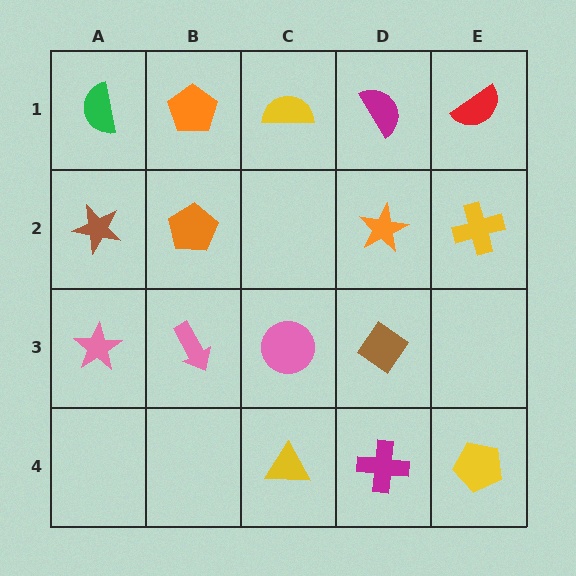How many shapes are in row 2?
4 shapes.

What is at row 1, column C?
A yellow semicircle.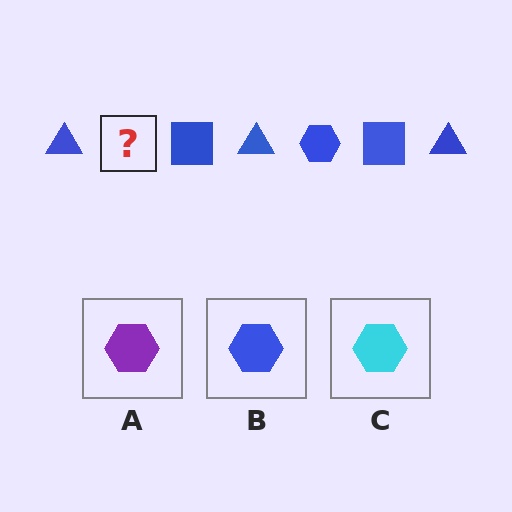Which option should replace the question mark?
Option B.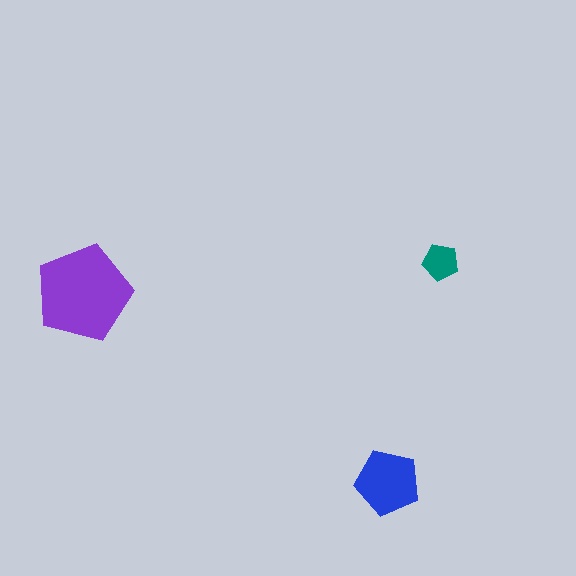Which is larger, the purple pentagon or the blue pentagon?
The purple one.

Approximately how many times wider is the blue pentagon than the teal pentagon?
About 2 times wider.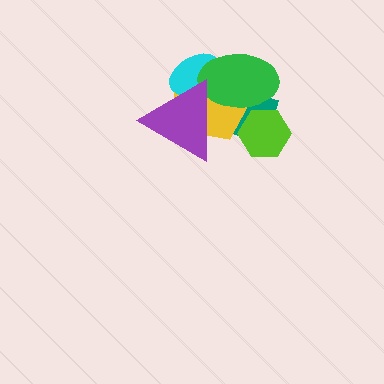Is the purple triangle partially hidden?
No, no other shape covers it.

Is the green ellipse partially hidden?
Yes, it is partially covered by another shape.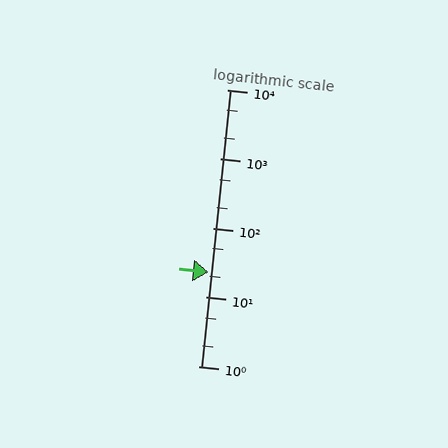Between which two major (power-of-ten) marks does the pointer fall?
The pointer is between 10 and 100.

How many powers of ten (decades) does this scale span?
The scale spans 4 decades, from 1 to 10000.